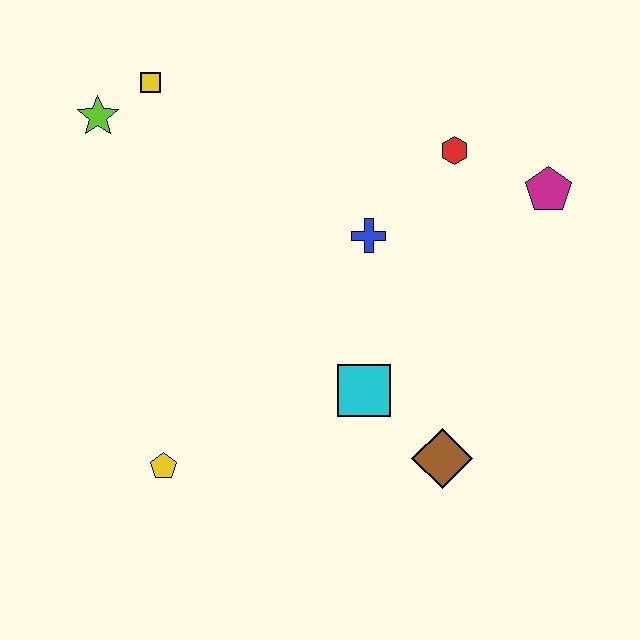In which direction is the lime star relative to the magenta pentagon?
The lime star is to the left of the magenta pentagon.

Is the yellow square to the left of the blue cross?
Yes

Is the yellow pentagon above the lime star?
No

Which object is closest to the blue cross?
The red hexagon is closest to the blue cross.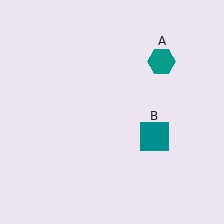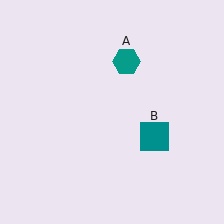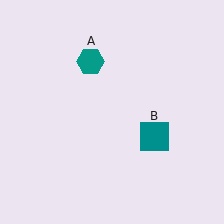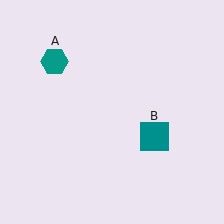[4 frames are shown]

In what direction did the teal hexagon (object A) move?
The teal hexagon (object A) moved left.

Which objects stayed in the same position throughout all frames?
Teal square (object B) remained stationary.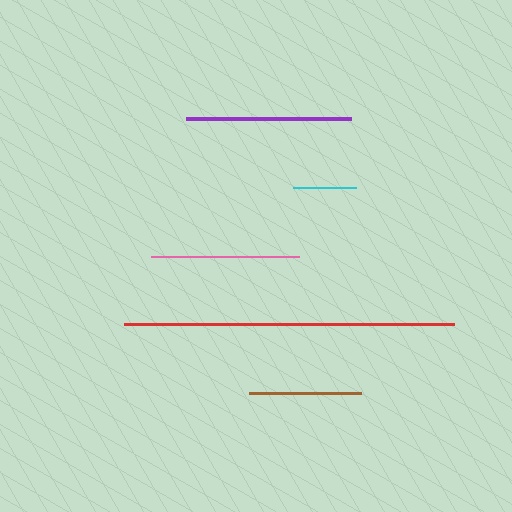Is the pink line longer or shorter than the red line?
The red line is longer than the pink line.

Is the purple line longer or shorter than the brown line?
The purple line is longer than the brown line.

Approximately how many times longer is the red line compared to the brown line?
The red line is approximately 2.9 times the length of the brown line.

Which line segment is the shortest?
The cyan line is the shortest at approximately 63 pixels.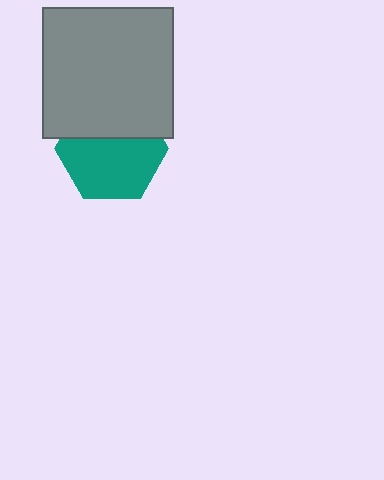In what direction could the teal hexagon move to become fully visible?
The teal hexagon could move down. That would shift it out from behind the gray square entirely.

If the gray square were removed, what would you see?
You would see the complete teal hexagon.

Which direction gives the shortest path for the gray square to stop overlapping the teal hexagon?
Moving up gives the shortest separation.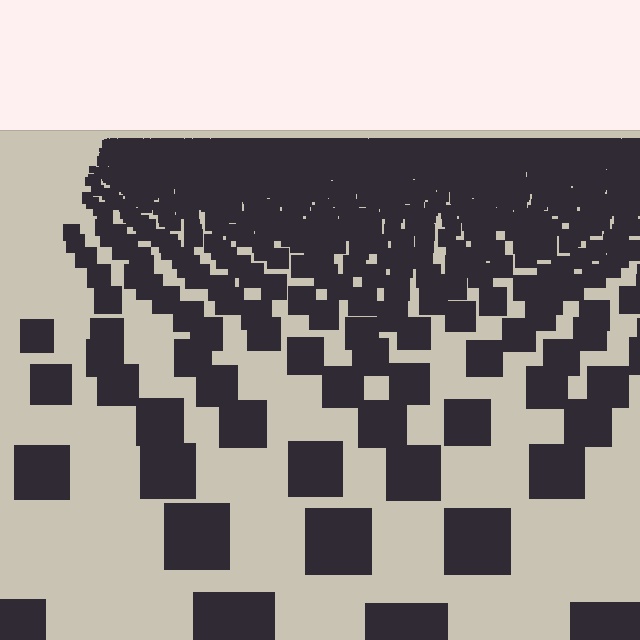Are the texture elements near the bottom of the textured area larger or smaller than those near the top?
Larger. Near the bottom, elements are closer to the viewer and appear at a bigger on-screen size.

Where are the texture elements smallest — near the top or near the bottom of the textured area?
Near the top.